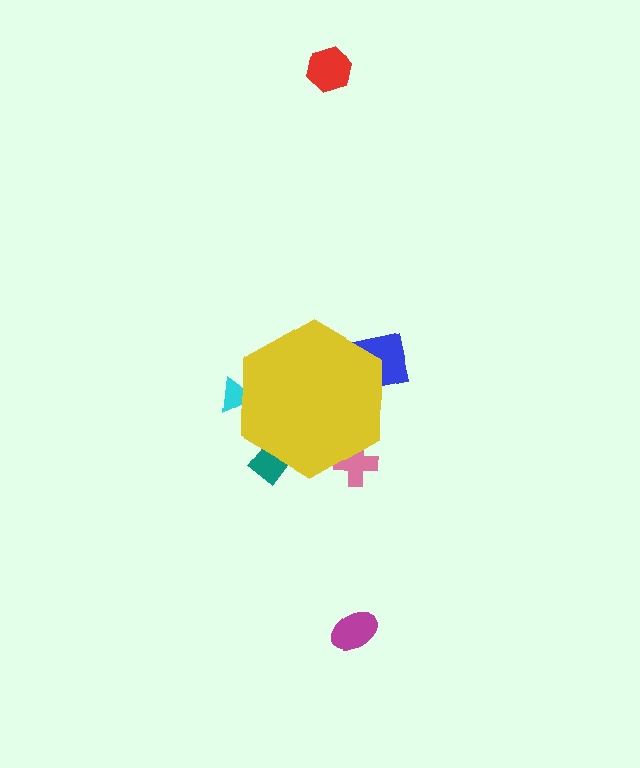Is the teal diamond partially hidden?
Yes, the teal diamond is partially hidden behind the yellow hexagon.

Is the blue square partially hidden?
Yes, the blue square is partially hidden behind the yellow hexagon.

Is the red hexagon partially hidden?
No, the red hexagon is fully visible.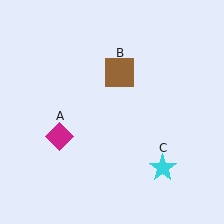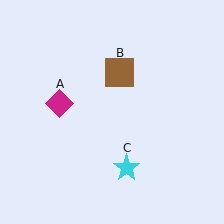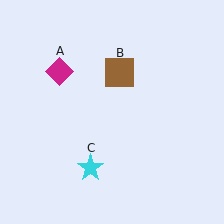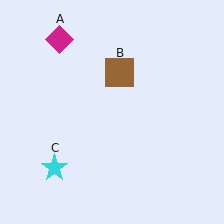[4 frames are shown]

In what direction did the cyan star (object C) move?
The cyan star (object C) moved left.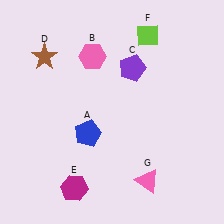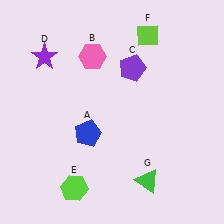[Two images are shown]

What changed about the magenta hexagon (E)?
In Image 1, E is magenta. In Image 2, it changed to lime.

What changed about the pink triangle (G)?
In Image 1, G is pink. In Image 2, it changed to green.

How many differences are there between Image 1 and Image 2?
There are 3 differences between the two images.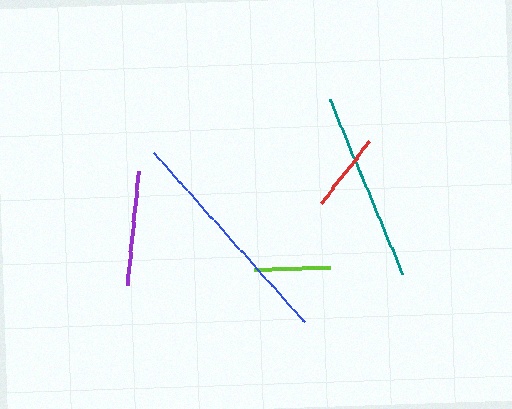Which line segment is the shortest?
The lime line is the shortest at approximately 76 pixels.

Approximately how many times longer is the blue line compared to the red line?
The blue line is approximately 2.9 times the length of the red line.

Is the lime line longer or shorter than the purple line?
The purple line is longer than the lime line.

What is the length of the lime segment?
The lime segment is approximately 76 pixels long.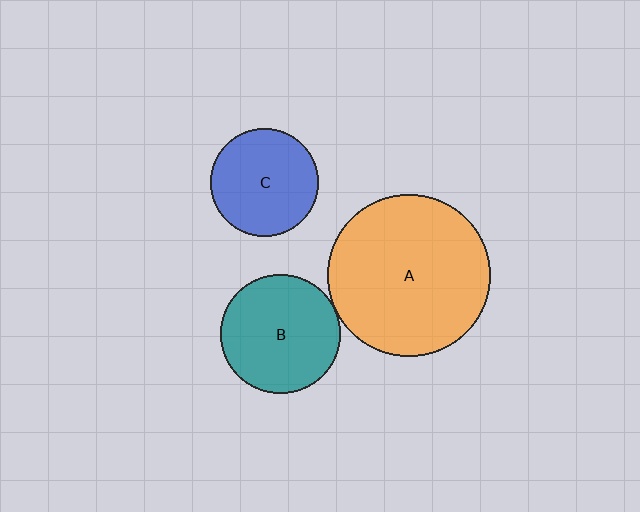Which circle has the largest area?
Circle A (orange).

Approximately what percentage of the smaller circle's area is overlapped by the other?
Approximately 5%.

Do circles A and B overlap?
Yes.